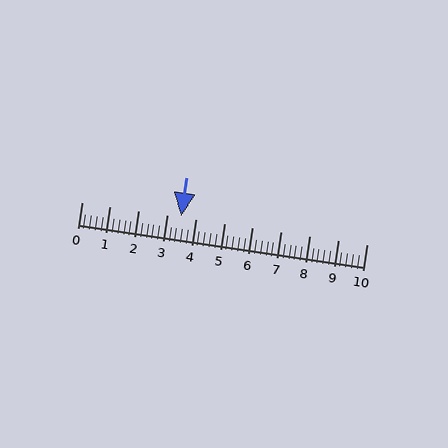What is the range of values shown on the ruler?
The ruler shows values from 0 to 10.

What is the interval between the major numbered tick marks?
The major tick marks are spaced 1 units apart.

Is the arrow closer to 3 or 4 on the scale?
The arrow is closer to 4.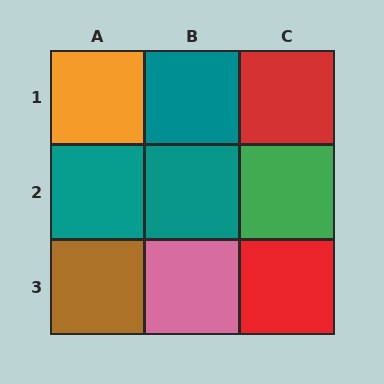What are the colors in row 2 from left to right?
Teal, teal, green.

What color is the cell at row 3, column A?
Brown.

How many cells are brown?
1 cell is brown.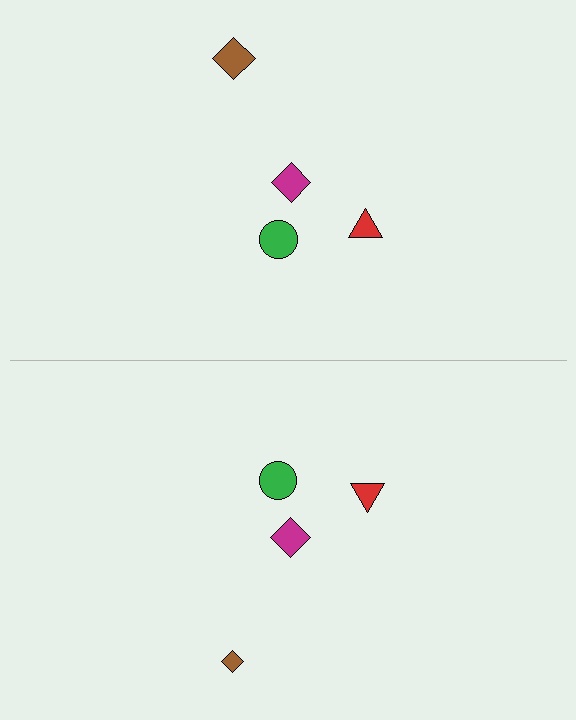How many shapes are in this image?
There are 8 shapes in this image.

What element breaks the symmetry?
The brown diamond on the bottom side has a different size than its mirror counterpart.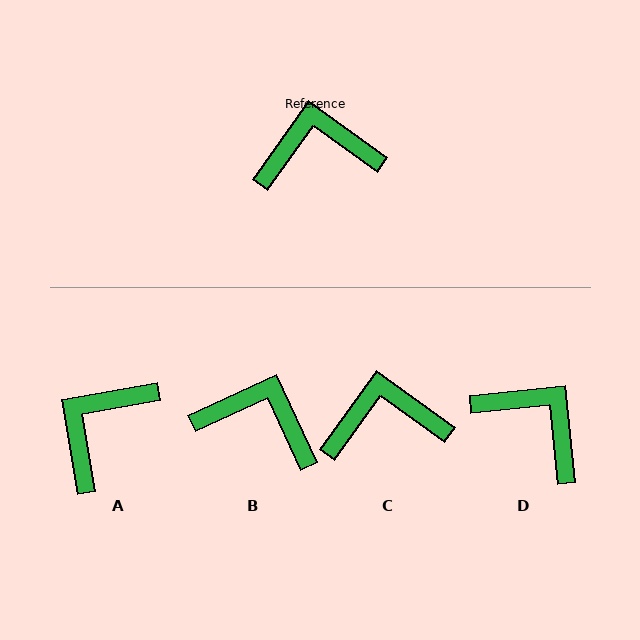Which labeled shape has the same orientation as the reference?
C.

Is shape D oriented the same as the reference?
No, it is off by about 48 degrees.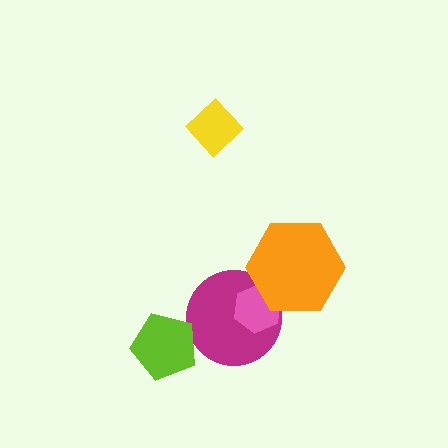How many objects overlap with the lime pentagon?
0 objects overlap with the lime pentagon.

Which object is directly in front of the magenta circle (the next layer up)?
The pink hexagon is directly in front of the magenta circle.